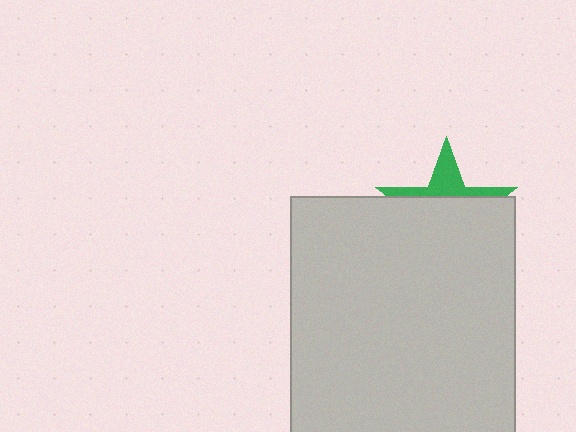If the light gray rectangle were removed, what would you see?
You would see the complete green star.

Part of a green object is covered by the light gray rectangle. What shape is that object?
It is a star.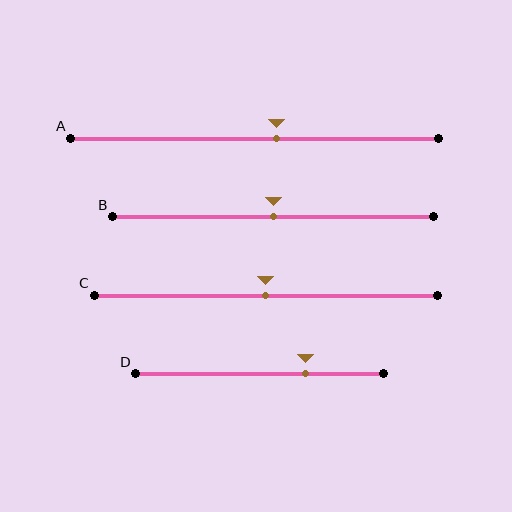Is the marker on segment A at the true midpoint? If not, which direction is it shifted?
No, the marker on segment A is shifted to the right by about 6% of the segment length.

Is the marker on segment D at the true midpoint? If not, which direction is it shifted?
No, the marker on segment D is shifted to the right by about 19% of the segment length.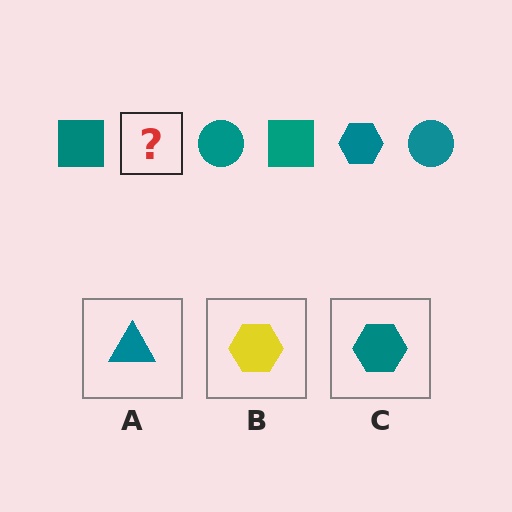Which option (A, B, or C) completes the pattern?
C.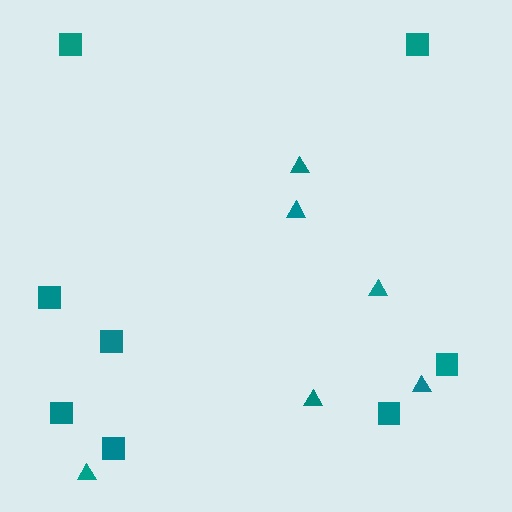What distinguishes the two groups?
There are 2 groups: one group of squares (8) and one group of triangles (6).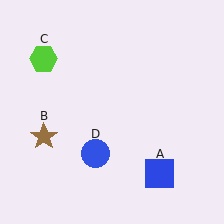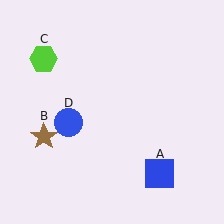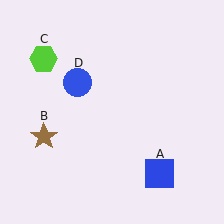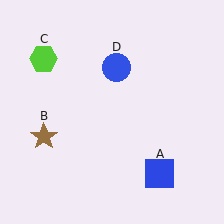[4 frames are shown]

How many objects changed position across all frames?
1 object changed position: blue circle (object D).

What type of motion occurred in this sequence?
The blue circle (object D) rotated clockwise around the center of the scene.